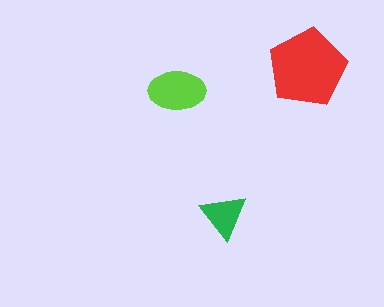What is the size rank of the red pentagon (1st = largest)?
1st.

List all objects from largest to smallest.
The red pentagon, the lime ellipse, the green triangle.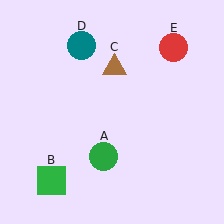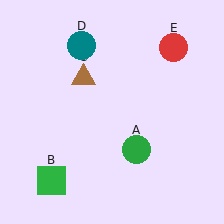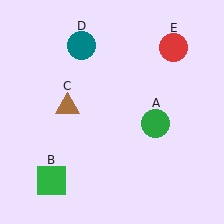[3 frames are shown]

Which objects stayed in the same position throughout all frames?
Green square (object B) and teal circle (object D) and red circle (object E) remained stationary.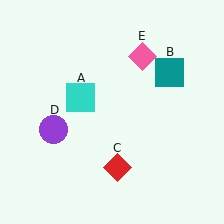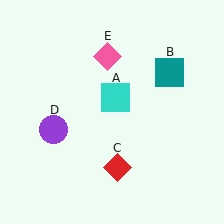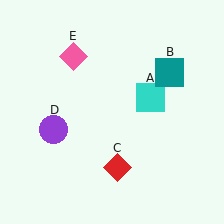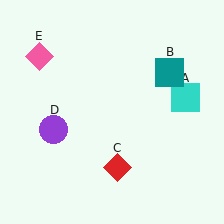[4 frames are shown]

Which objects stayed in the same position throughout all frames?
Teal square (object B) and red diamond (object C) and purple circle (object D) remained stationary.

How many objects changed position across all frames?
2 objects changed position: cyan square (object A), pink diamond (object E).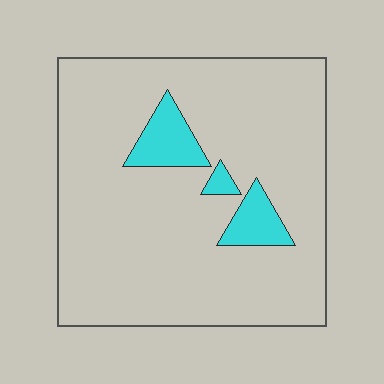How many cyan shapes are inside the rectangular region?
3.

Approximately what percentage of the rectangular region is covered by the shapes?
Approximately 10%.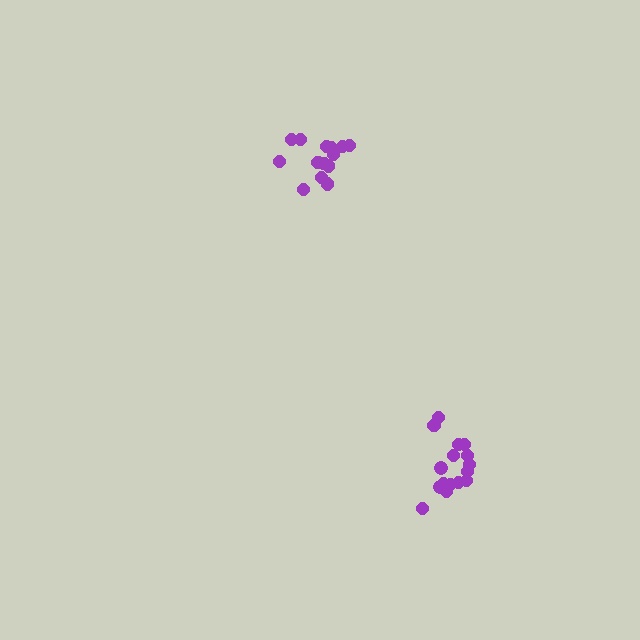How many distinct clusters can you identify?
There are 2 distinct clusters.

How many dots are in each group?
Group 1: 14 dots, Group 2: 16 dots (30 total).